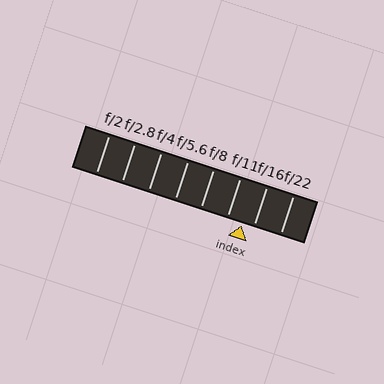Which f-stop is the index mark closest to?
The index mark is closest to f/16.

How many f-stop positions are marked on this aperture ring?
There are 8 f-stop positions marked.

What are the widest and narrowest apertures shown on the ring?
The widest aperture shown is f/2 and the narrowest is f/22.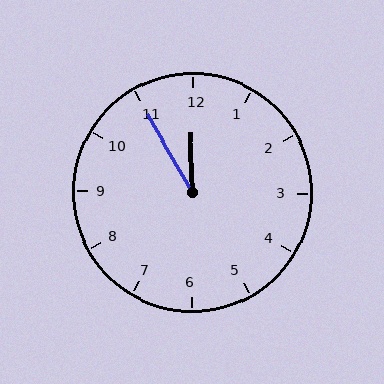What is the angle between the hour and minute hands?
Approximately 28 degrees.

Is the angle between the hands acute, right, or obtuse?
It is acute.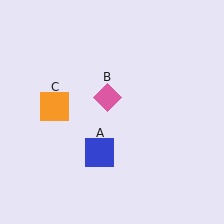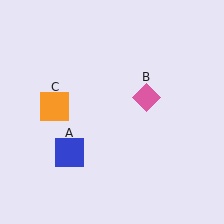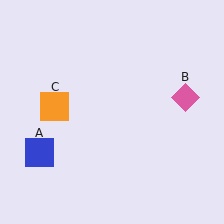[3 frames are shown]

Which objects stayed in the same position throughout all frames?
Orange square (object C) remained stationary.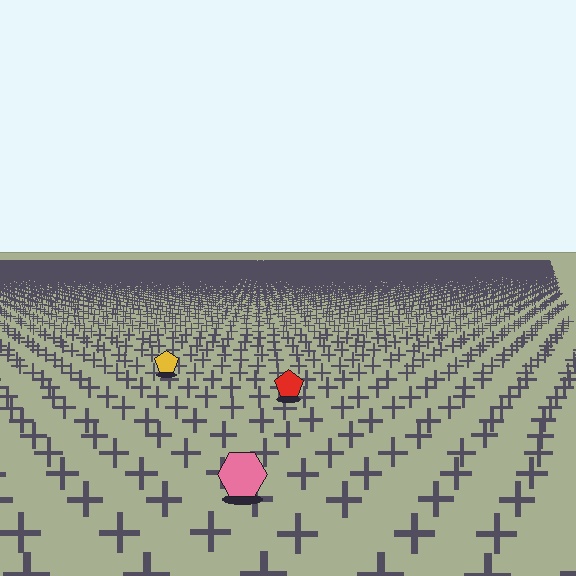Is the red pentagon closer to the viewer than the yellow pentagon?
Yes. The red pentagon is closer — you can tell from the texture gradient: the ground texture is coarser near it.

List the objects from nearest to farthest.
From nearest to farthest: the pink hexagon, the red pentagon, the yellow pentagon.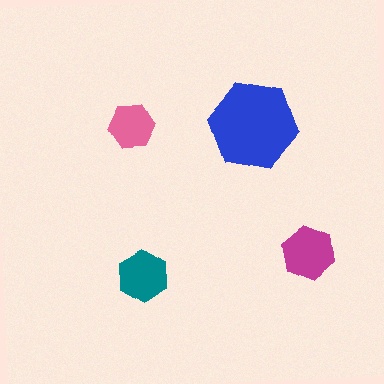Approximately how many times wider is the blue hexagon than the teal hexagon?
About 1.5 times wider.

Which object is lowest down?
The teal hexagon is bottommost.